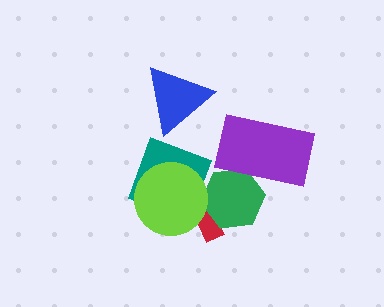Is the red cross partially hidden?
Yes, it is partially covered by another shape.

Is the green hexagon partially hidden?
Yes, it is partially covered by another shape.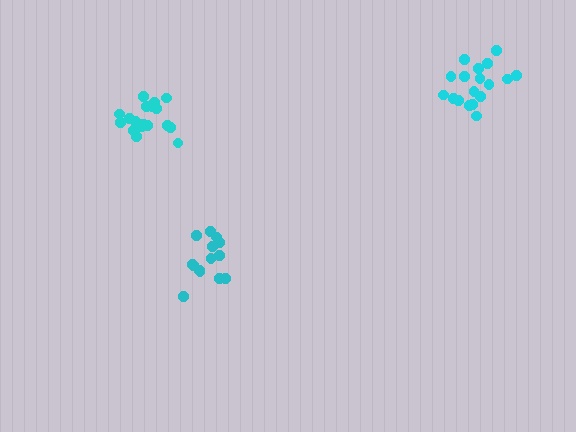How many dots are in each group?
Group 1: 19 dots, Group 2: 18 dots, Group 3: 14 dots (51 total).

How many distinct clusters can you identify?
There are 3 distinct clusters.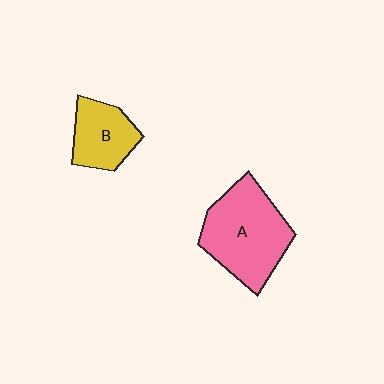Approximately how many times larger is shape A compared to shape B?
Approximately 1.8 times.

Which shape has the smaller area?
Shape B (yellow).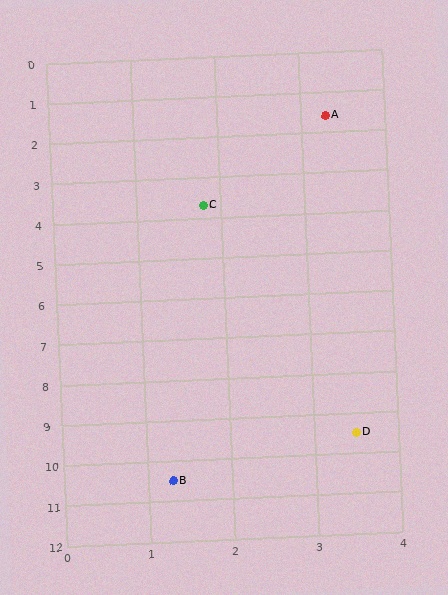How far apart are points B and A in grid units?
Points B and A are about 9.1 grid units apart.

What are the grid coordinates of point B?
Point B is at approximately (1.3, 10.5).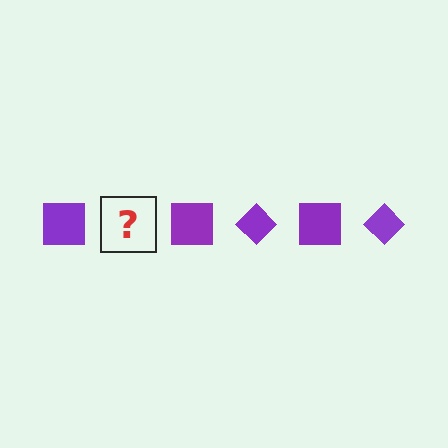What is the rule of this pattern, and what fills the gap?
The rule is that the pattern cycles through square, diamond shapes in purple. The gap should be filled with a purple diamond.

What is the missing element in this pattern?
The missing element is a purple diamond.